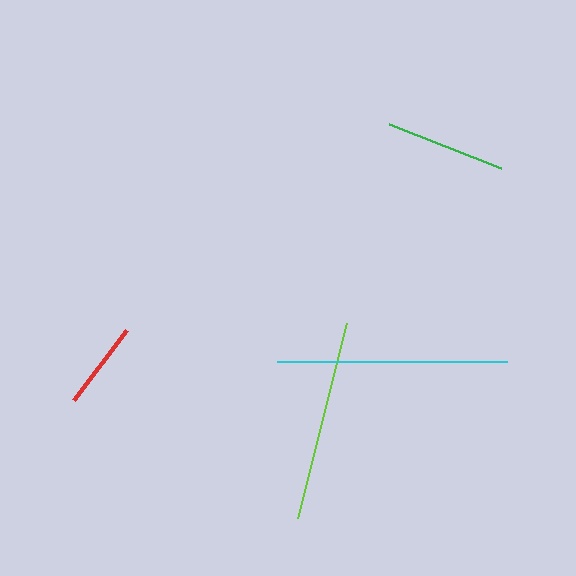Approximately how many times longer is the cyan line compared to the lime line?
The cyan line is approximately 1.1 times the length of the lime line.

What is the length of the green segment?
The green segment is approximately 120 pixels long.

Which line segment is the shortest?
The red line is the shortest at approximately 87 pixels.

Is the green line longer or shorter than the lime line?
The lime line is longer than the green line.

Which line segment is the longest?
The cyan line is the longest at approximately 230 pixels.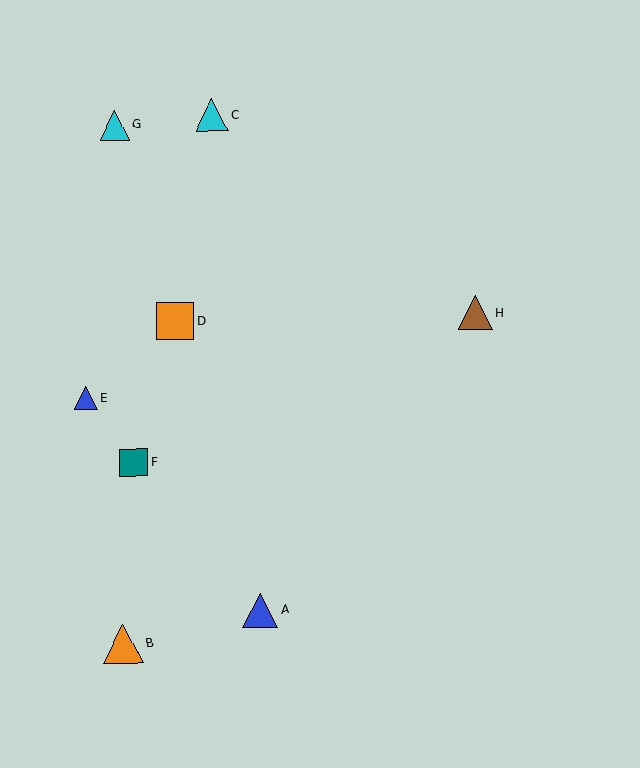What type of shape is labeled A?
Shape A is a blue triangle.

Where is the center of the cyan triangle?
The center of the cyan triangle is at (115, 125).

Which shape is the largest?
The orange triangle (labeled B) is the largest.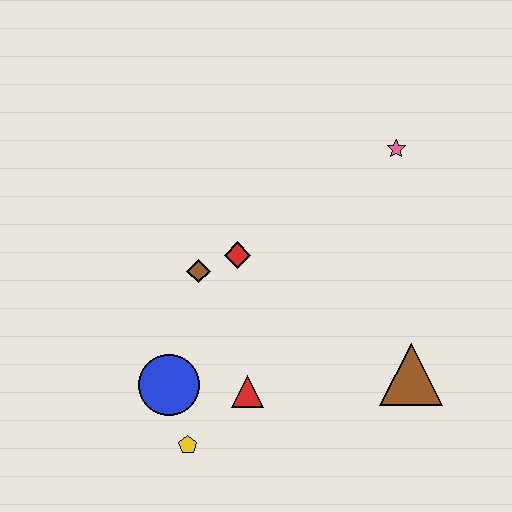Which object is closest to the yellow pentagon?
The blue circle is closest to the yellow pentagon.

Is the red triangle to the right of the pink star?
No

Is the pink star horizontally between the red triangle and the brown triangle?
Yes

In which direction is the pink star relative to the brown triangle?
The pink star is above the brown triangle.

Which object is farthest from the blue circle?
The pink star is farthest from the blue circle.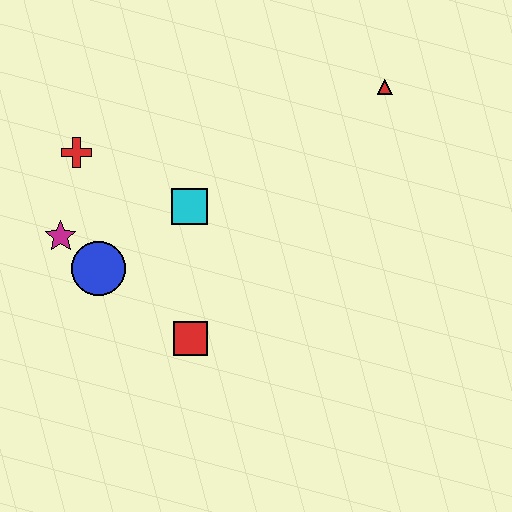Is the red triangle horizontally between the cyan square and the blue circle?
No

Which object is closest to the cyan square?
The blue circle is closest to the cyan square.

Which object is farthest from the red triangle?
The magenta star is farthest from the red triangle.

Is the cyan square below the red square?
No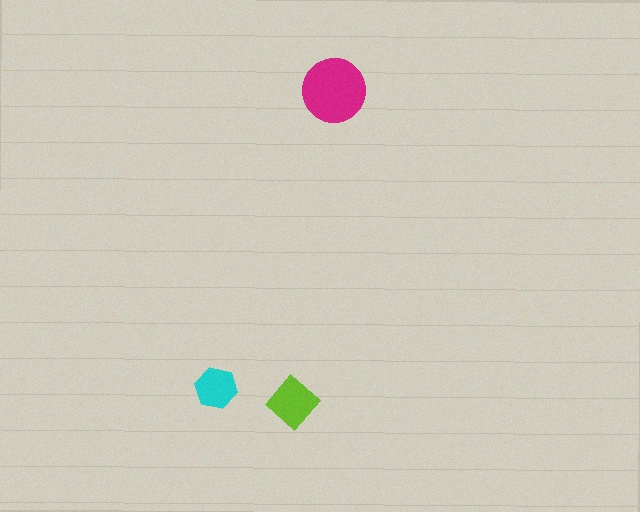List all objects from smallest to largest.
The cyan hexagon, the lime diamond, the magenta circle.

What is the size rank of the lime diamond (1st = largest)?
2nd.